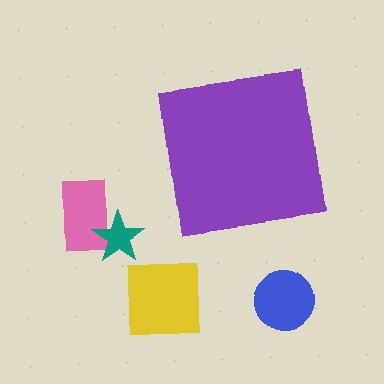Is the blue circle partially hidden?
No, the blue circle is fully visible.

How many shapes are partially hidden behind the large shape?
0 shapes are partially hidden.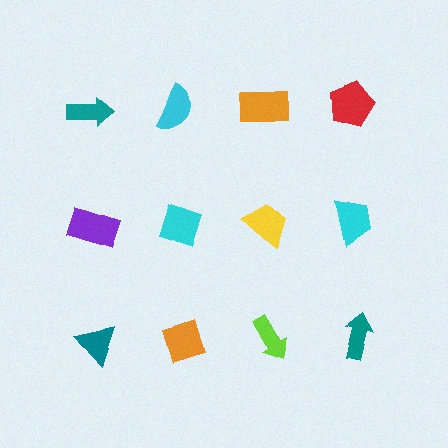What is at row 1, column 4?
A red pentagon.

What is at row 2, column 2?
A cyan diamond.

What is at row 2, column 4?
A cyan trapezoid.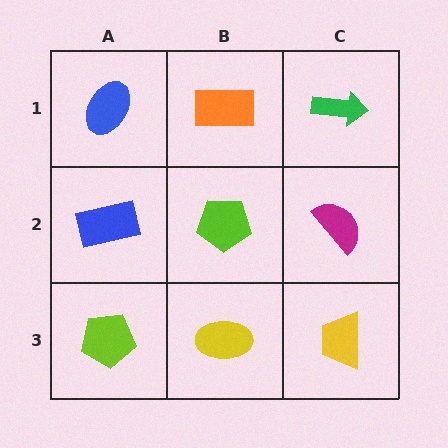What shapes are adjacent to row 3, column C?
A magenta semicircle (row 2, column C), a yellow ellipse (row 3, column B).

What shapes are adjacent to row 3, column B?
A lime pentagon (row 2, column B), a lime pentagon (row 3, column A), a yellow trapezoid (row 3, column C).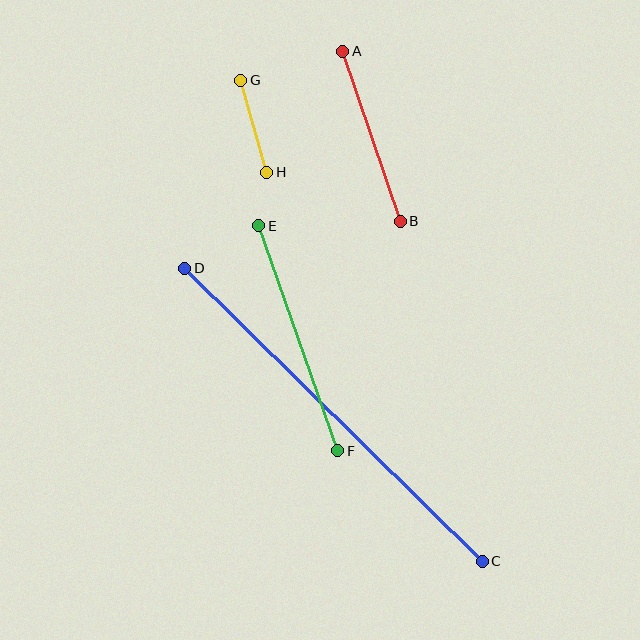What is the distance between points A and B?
The distance is approximately 180 pixels.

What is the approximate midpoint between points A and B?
The midpoint is at approximately (372, 136) pixels.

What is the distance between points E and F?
The distance is approximately 238 pixels.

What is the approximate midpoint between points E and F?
The midpoint is at approximately (298, 338) pixels.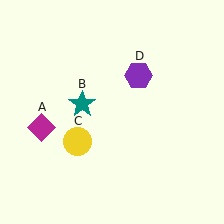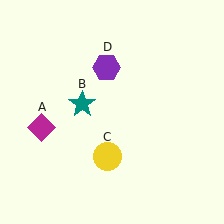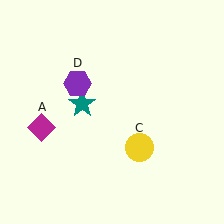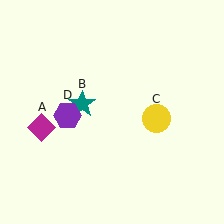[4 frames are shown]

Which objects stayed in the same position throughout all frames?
Magenta diamond (object A) and teal star (object B) remained stationary.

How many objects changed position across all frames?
2 objects changed position: yellow circle (object C), purple hexagon (object D).